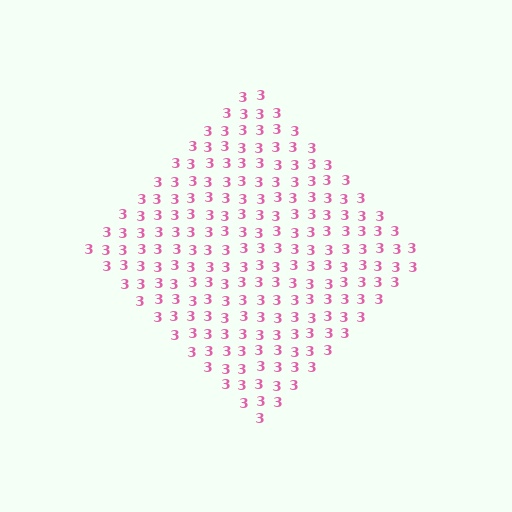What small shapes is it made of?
It is made of small digit 3's.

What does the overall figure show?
The overall figure shows a diamond.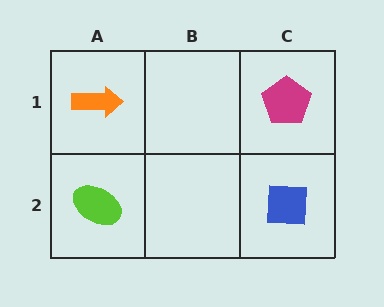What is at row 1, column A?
An orange arrow.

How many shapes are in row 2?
2 shapes.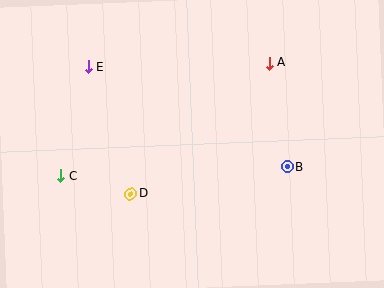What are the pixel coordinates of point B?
Point B is at (287, 167).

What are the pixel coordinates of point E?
Point E is at (88, 67).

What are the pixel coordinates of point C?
Point C is at (61, 176).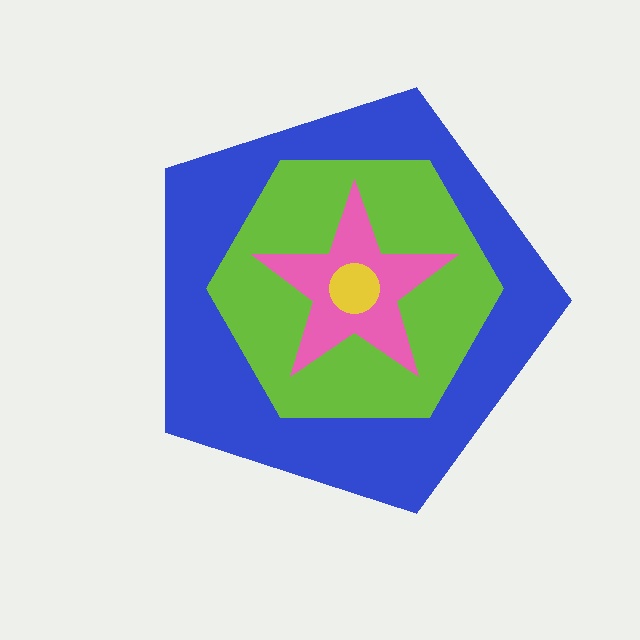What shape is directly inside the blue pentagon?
The lime hexagon.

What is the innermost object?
The yellow circle.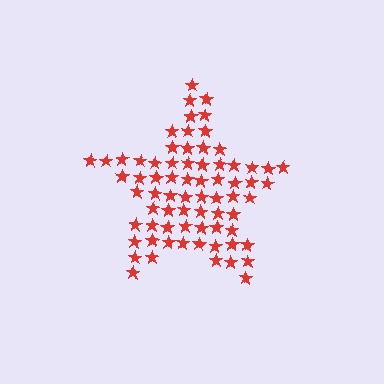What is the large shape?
The large shape is a star.